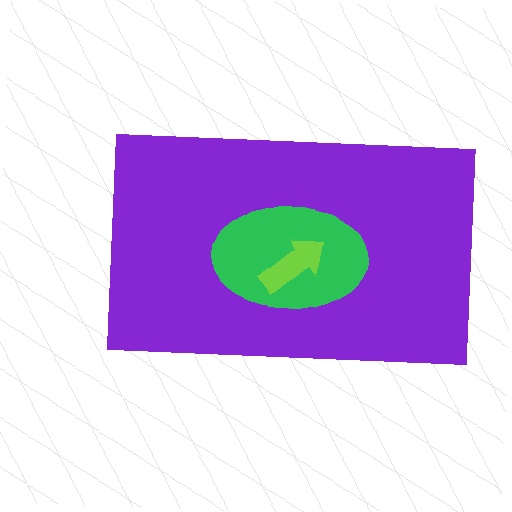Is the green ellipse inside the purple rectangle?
Yes.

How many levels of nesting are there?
3.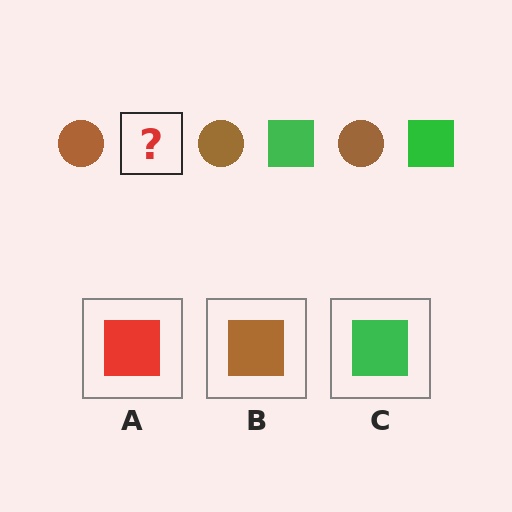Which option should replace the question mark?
Option C.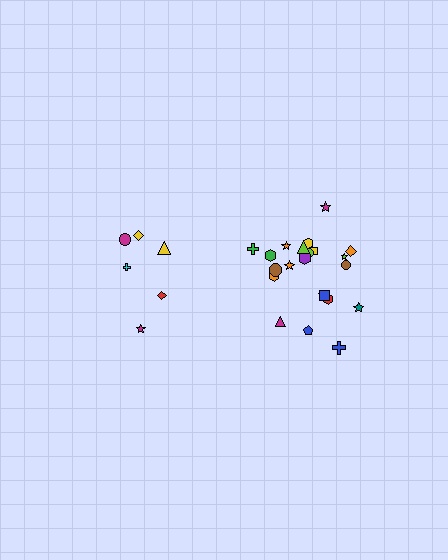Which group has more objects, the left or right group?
The right group.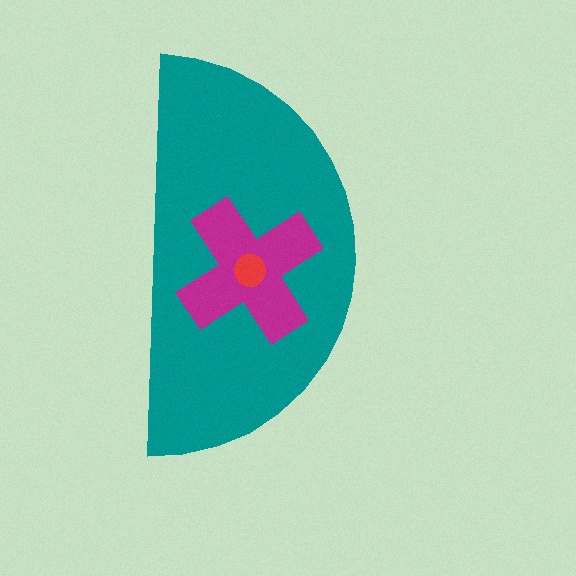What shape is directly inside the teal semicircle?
The magenta cross.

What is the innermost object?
The red circle.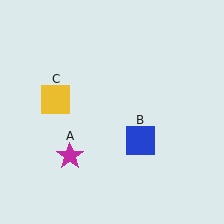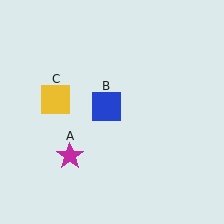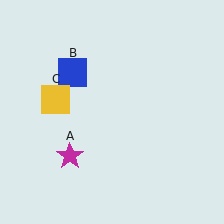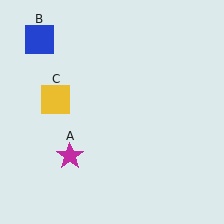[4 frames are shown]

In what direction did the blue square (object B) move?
The blue square (object B) moved up and to the left.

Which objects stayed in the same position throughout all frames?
Magenta star (object A) and yellow square (object C) remained stationary.